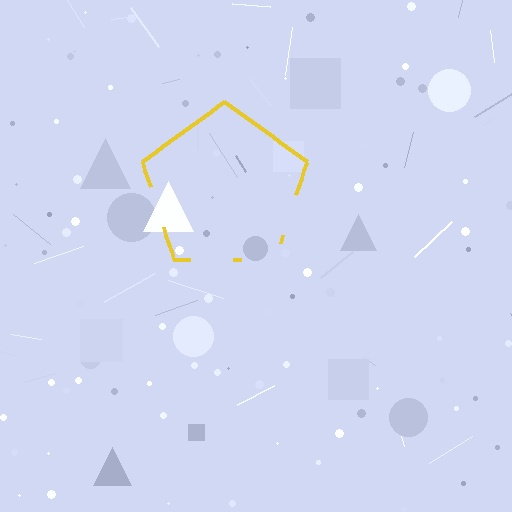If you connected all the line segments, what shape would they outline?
They would outline a pentagon.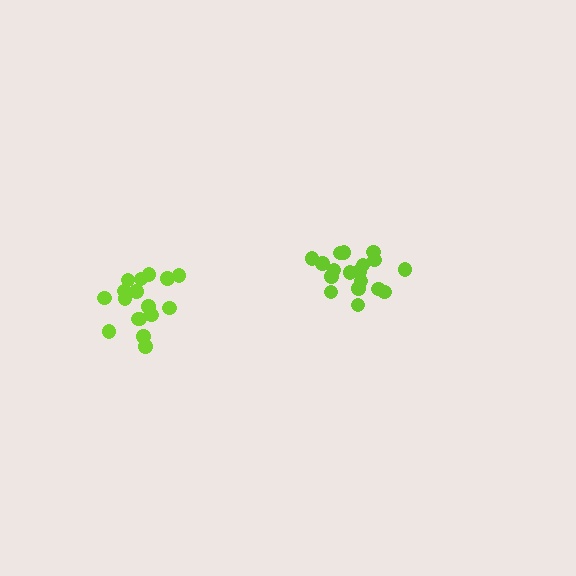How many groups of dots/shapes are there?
There are 2 groups.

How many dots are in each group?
Group 1: 18 dots, Group 2: 17 dots (35 total).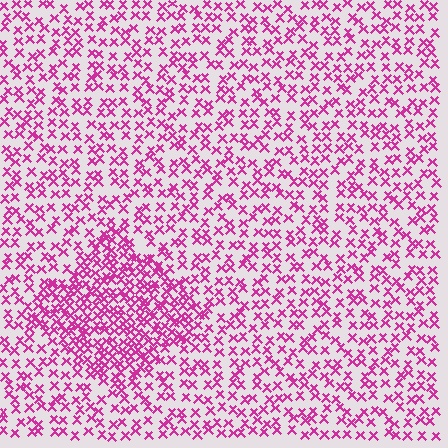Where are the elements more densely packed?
The elements are more densely packed inside the diamond boundary.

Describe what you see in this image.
The image contains small magenta elements arranged at two different densities. A diamond-shaped region is visible where the elements are more densely packed than the surrounding area.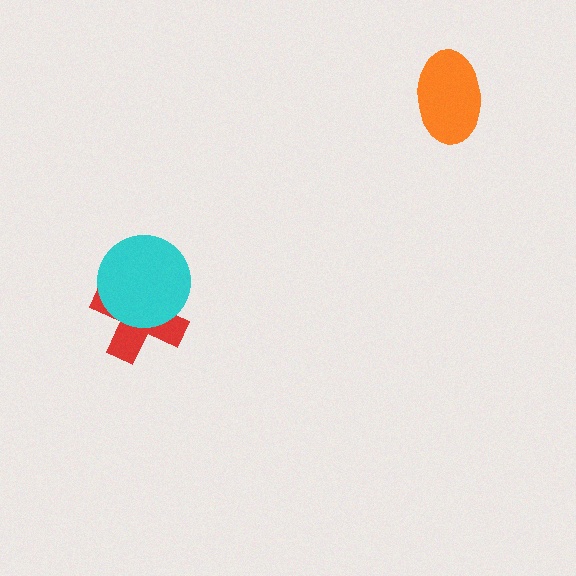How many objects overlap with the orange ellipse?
0 objects overlap with the orange ellipse.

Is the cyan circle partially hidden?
No, no other shape covers it.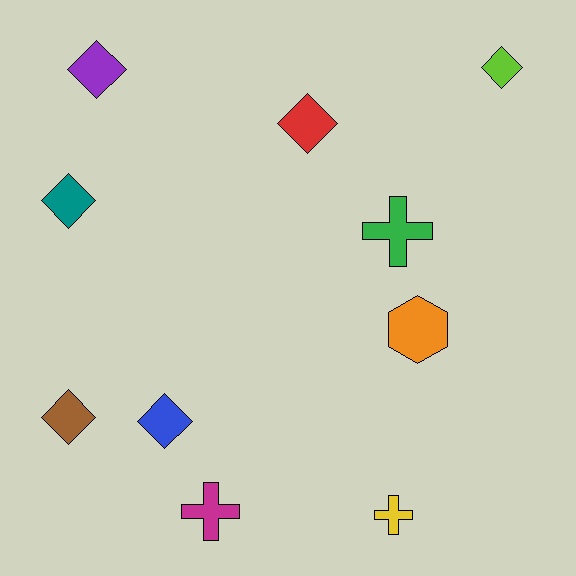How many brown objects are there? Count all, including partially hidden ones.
There is 1 brown object.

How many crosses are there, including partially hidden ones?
There are 3 crosses.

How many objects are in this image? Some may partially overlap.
There are 10 objects.